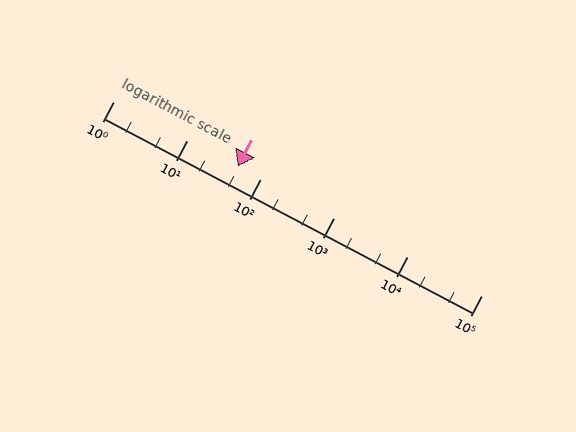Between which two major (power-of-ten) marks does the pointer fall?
The pointer is between 10 and 100.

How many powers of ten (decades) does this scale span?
The scale spans 5 decades, from 1 to 100000.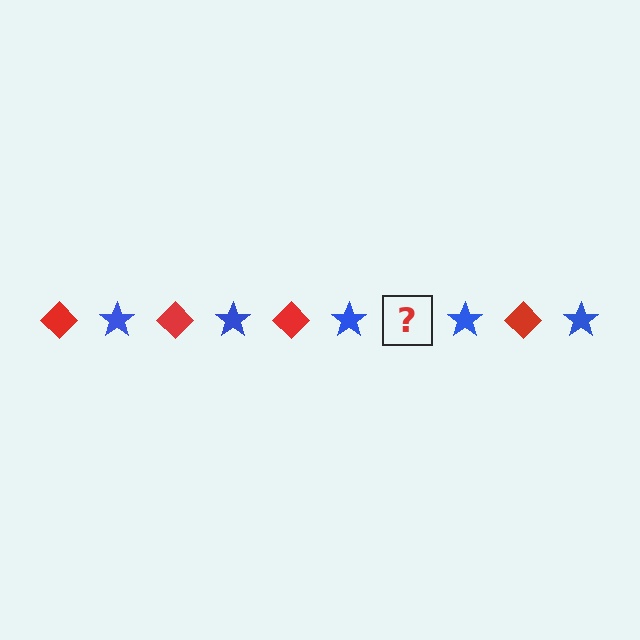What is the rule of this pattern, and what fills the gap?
The rule is that the pattern alternates between red diamond and blue star. The gap should be filled with a red diamond.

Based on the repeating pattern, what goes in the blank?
The blank should be a red diamond.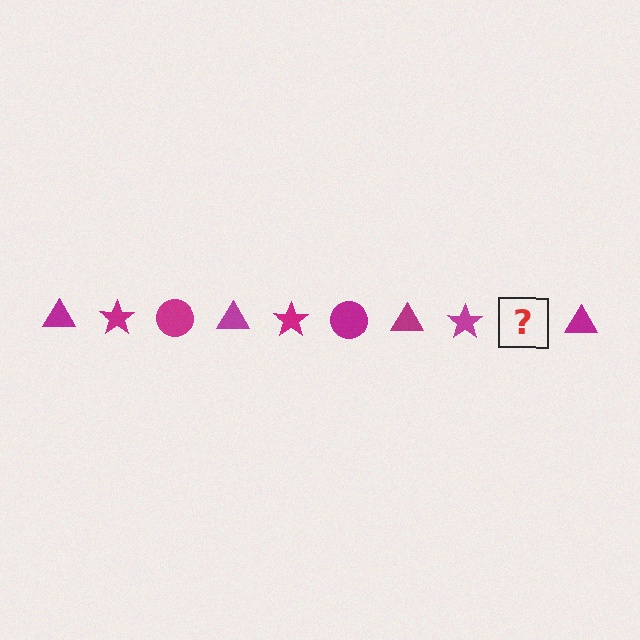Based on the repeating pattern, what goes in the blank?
The blank should be a magenta circle.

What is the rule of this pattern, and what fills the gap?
The rule is that the pattern cycles through triangle, star, circle shapes in magenta. The gap should be filled with a magenta circle.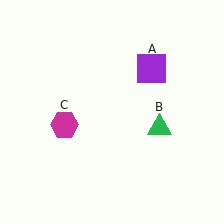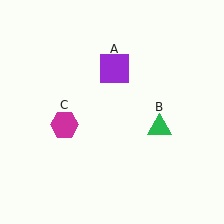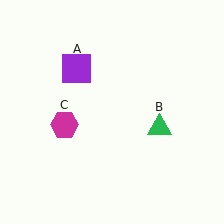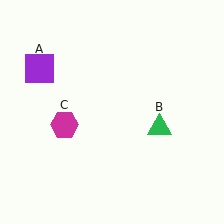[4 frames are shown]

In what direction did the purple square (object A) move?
The purple square (object A) moved left.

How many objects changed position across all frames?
1 object changed position: purple square (object A).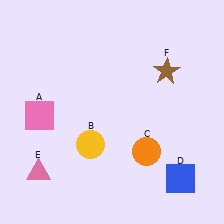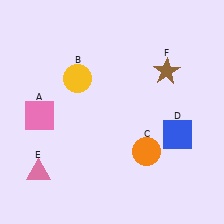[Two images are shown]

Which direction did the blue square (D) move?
The blue square (D) moved up.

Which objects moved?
The objects that moved are: the yellow circle (B), the blue square (D).